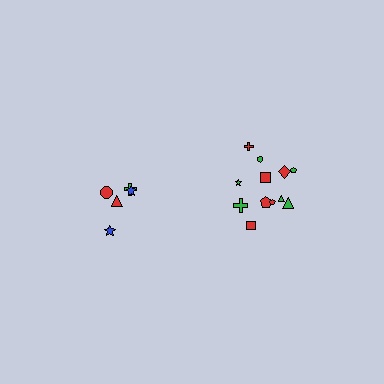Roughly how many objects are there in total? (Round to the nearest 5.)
Roughly 15 objects in total.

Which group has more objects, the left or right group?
The right group.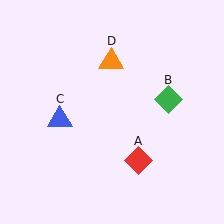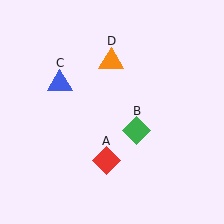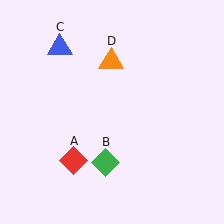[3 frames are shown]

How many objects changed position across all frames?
3 objects changed position: red diamond (object A), green diamond (object B), blue triangle (object C).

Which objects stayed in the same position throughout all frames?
Orange triangle (object D) remained stationary.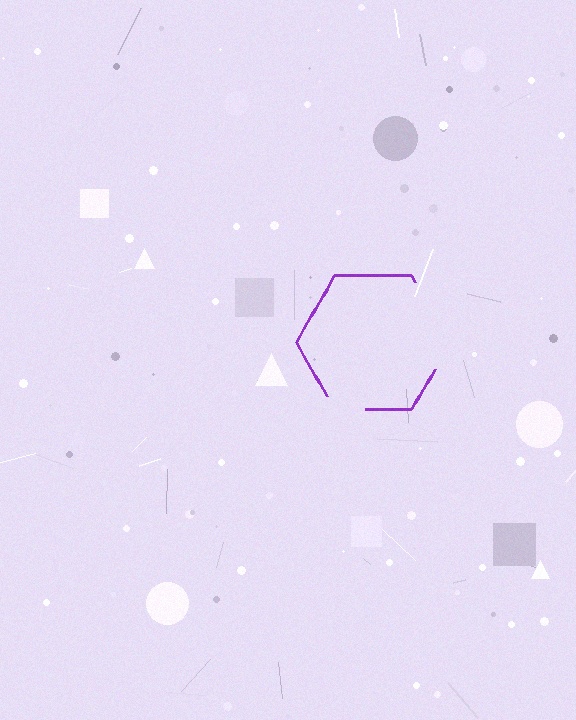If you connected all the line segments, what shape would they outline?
They would outline a hexagon.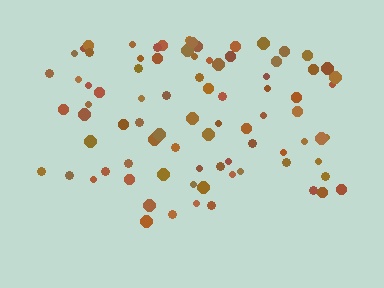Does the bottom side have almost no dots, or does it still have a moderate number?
Still a moderate number, just noticeably fewer than the top.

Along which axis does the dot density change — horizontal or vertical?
Vertical.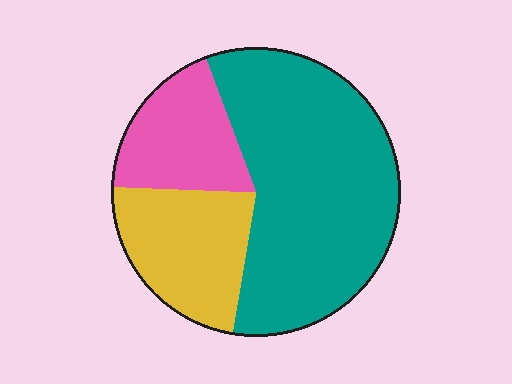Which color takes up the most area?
Teal, at roughly 60%.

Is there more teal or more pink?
Teal.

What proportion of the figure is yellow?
Yellow covers around 25% of the figure.